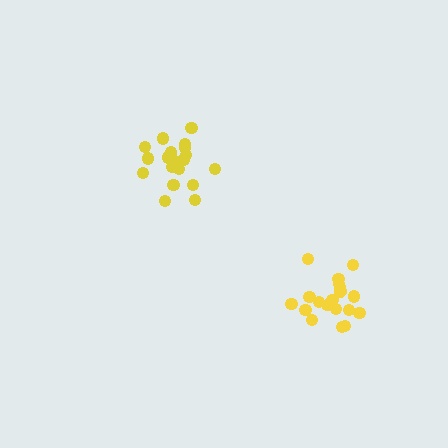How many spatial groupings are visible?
There are 2 spatial groupings.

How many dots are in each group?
Group 1: 20 dots, Group 2: 20 dots (40 total).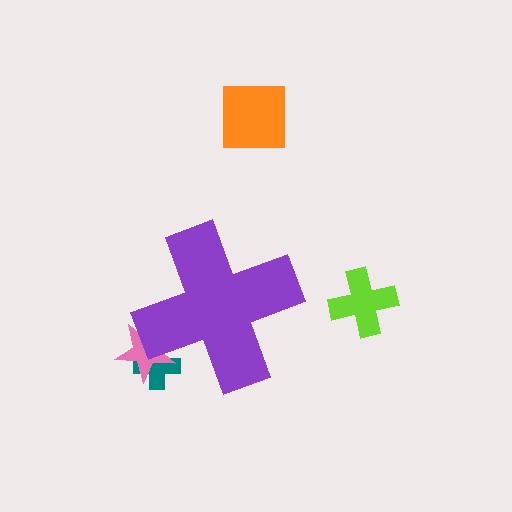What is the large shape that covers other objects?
A purple cross.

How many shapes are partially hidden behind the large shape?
2 shapes are partially hidden.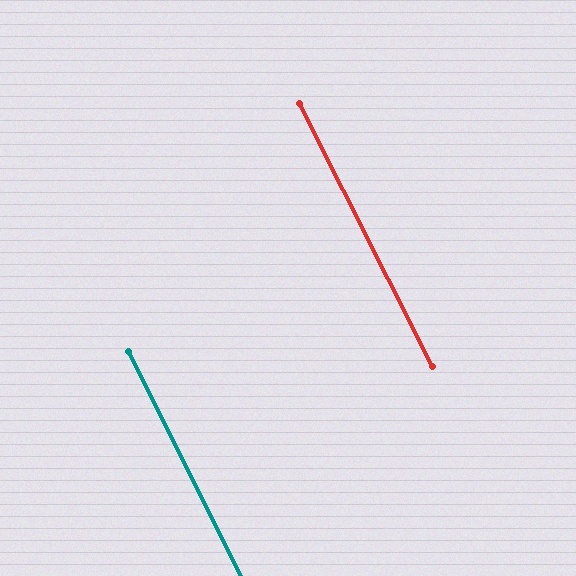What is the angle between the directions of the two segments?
Approximately 0 degrees.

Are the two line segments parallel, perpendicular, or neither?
Parallel — their directions differ by only 0.2°.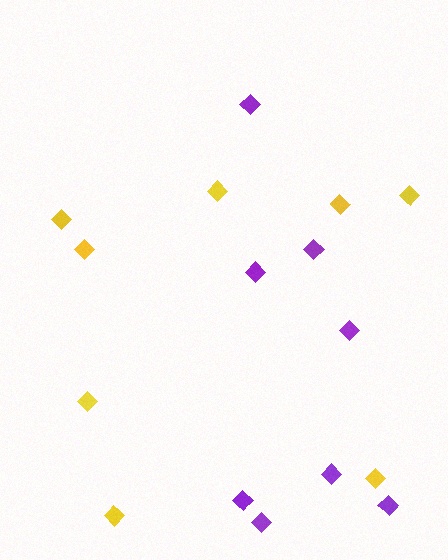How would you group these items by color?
There are 2 groups: one group of yellow diamonds (8) and one group of purple diamonds (8).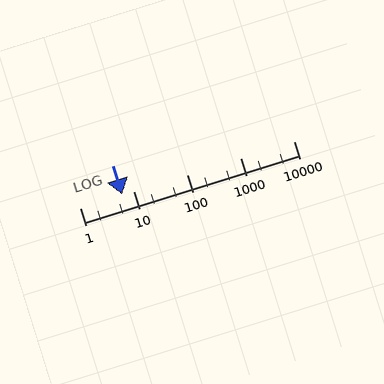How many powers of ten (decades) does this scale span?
The scale spans 4 decades, from 1 to 10000.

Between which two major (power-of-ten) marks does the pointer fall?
The pointer is between 1 and 10.